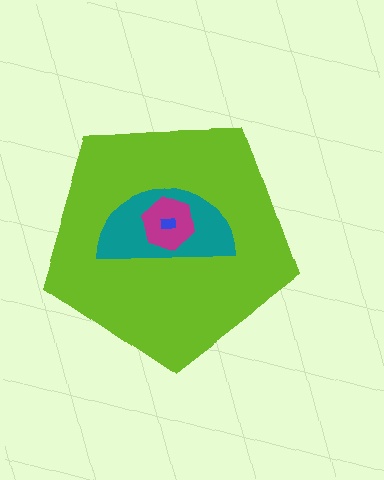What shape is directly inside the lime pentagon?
The teal semicircle.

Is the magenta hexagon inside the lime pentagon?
Yes.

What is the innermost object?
The blue rectangle.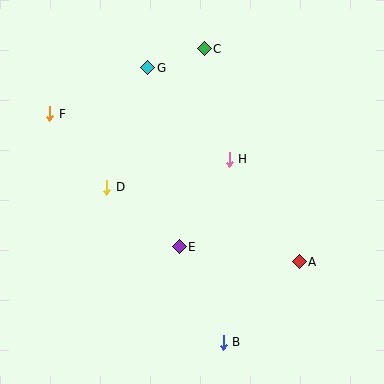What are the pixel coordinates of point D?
Point D is at (107, 187).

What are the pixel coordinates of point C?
Point C is at (204, 49).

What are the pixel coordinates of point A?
Point A is at (299, 262).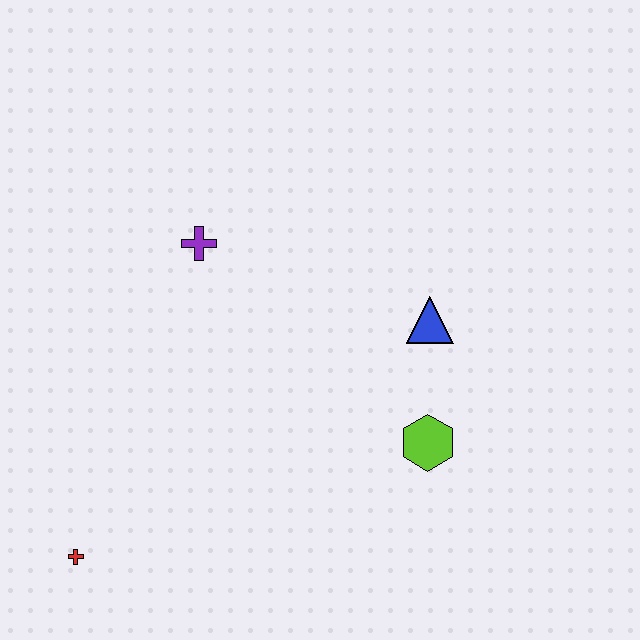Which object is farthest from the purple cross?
The red cross is farthest from the purple cross.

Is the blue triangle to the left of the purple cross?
No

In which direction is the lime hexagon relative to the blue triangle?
The lime hexagon is below the blue triangle.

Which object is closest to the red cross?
The purple cross is closest to the red cross.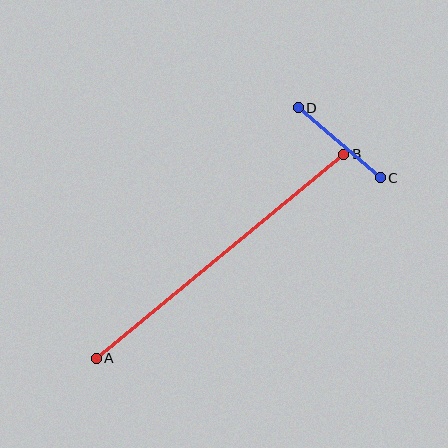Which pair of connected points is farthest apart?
Points A and B are farthest apart.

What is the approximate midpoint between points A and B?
The midpoint is at approximately (220, 256) pixels.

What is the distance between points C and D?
The distance is approximately 108 pixels.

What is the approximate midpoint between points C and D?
The midpoint is at approximately (339, 143) pixels.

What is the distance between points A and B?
The distance is approximately 321 pixels.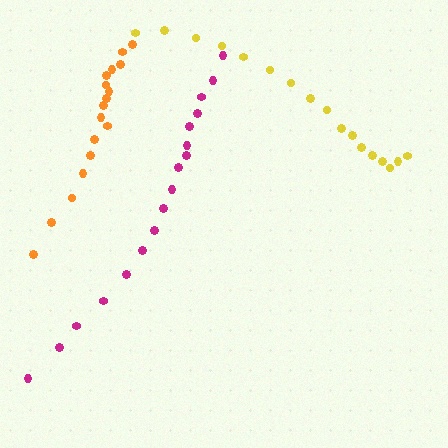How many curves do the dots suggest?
There are 3 distinct paths.